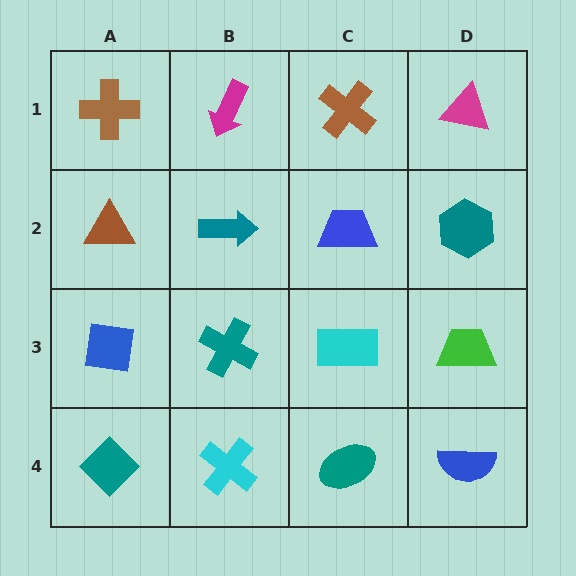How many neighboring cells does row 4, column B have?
3.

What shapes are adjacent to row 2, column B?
A magenta arrow (row 1, column B), a teal cross (row 3, column B), a brown triangle (row 2, column A), a blue trapezoid (row 2, column C).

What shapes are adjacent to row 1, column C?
A blue trapezoid (row 2, column C), a magenta arrow (row 1, column B), a magenta triangle (row 1, column D).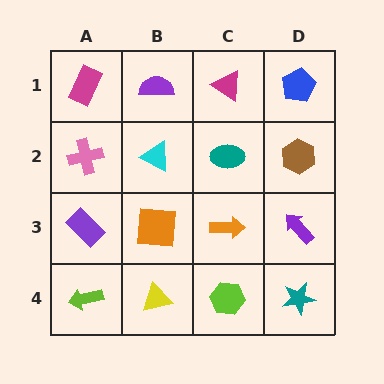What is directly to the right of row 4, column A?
A yellow triangle.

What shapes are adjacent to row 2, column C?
A magenta triangle (row 1, column C), an orange arrow (row 3, column C), a cyan triangle (row 2, column B), a brown hexagon (row 2, column D).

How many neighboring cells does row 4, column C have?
3.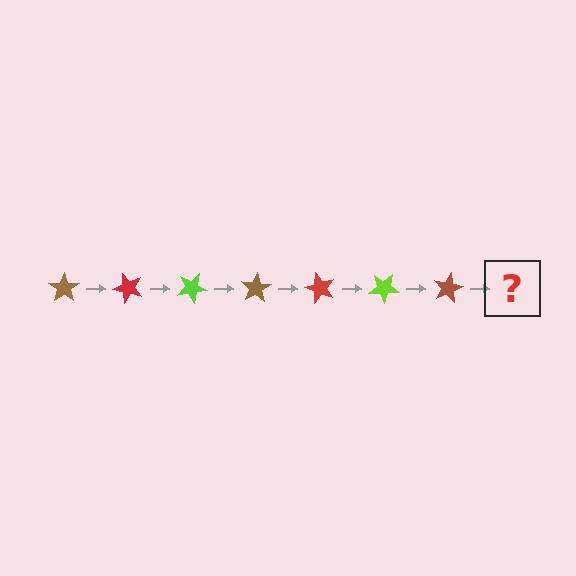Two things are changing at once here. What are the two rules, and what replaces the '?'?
The two rules are that it rotates 50 degrees each step and the color cycles through brown, red, and lime. The '?' should be a red star, rotated 350 degrees from the start.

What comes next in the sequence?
The next element should be a red star, rotated 350 degrees from the start.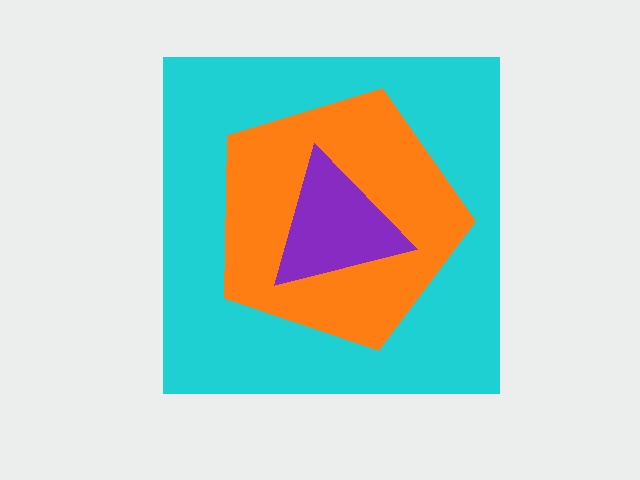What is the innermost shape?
The purple triangle.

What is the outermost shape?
The cyan square.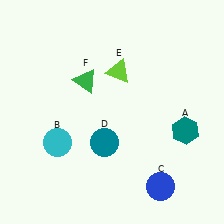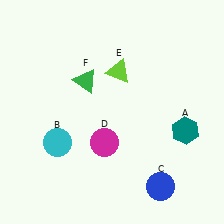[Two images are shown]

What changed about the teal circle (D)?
In Image 1, D is teal. In Image 2, it changed to magenta.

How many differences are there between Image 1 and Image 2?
There is 1 difference between the two images.